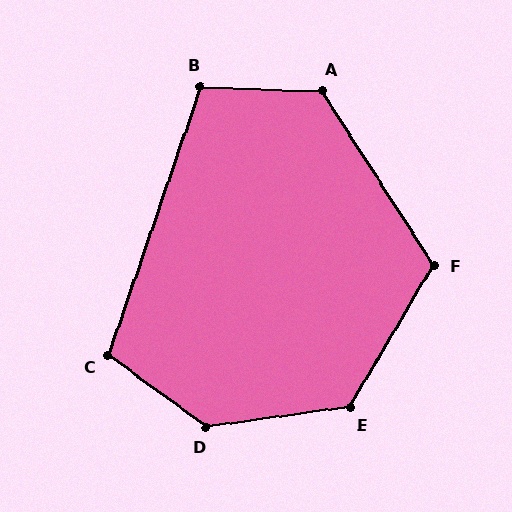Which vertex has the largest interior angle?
D, at approximately 136 degrees.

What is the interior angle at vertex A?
Approximately 124 degrees (obtuse).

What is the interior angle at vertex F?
Approximately 117 degrees (obtuse).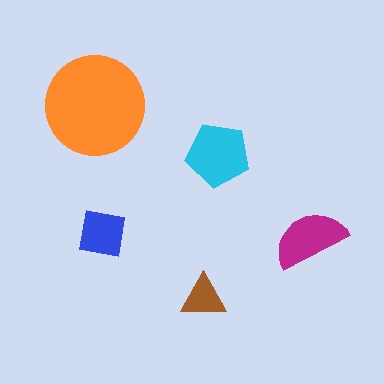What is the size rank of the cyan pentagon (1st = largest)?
2nd.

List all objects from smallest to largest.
The brown triangle, the blue square, the magenta semicircle, the cyan pentagon, the orange circle.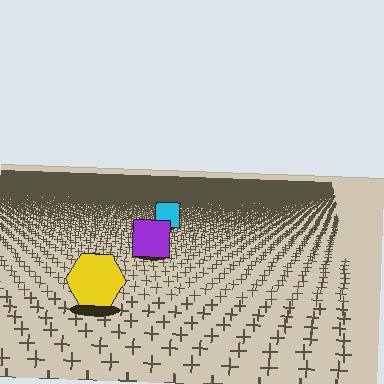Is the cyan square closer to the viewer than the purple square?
No. The purple square is closer — you can tell from the texture gradient: the ground texture is coarser near it.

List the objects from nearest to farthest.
From nearest to farthest: the yellow hexagon, the purple square, the cyan square.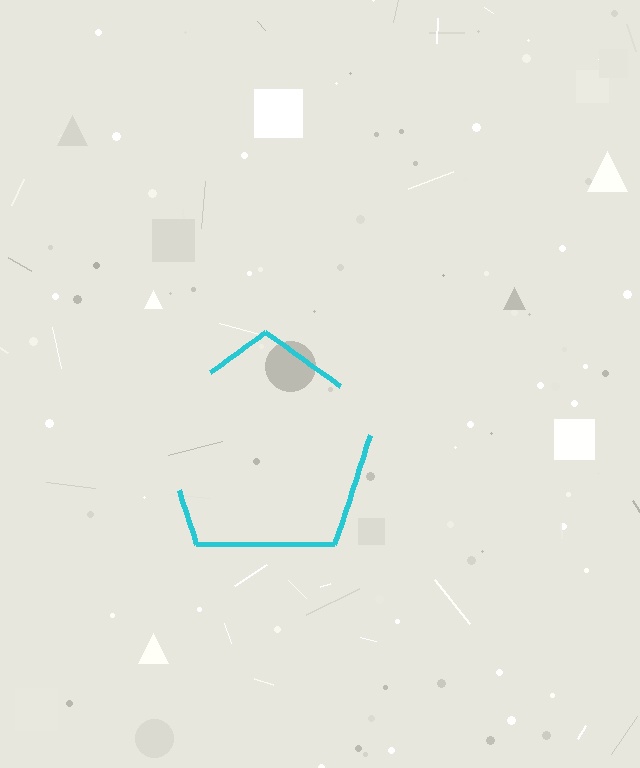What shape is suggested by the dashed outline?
The dashed outline suggests a pentagon.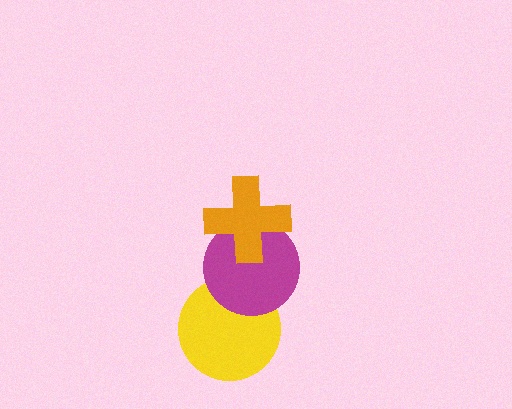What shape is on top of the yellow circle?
The magenta circle is on top of the yellow circle.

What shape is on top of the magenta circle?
The orange cross is on top of the magenta circle.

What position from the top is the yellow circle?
The yellow circle is 3rd from the top.